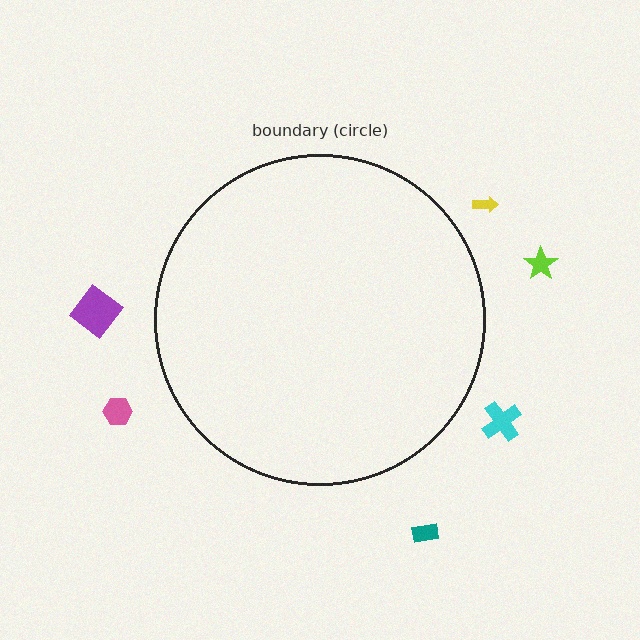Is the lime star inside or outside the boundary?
Outside.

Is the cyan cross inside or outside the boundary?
Outside.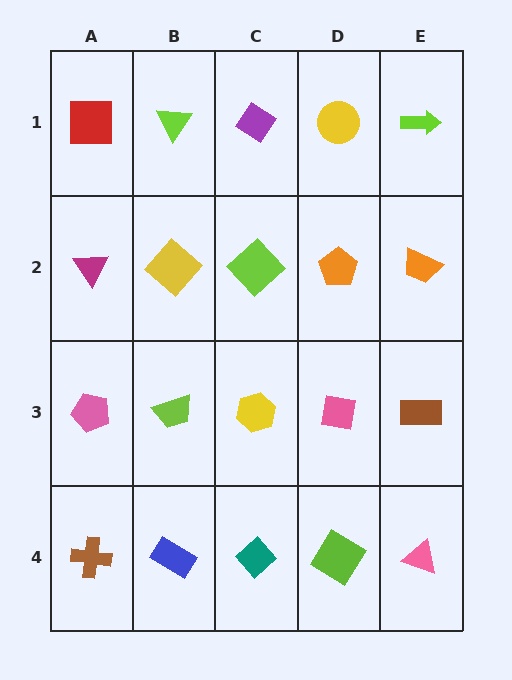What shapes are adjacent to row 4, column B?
A lime trapezoid (row 3, column B), a brown cross (row 4, column A), a teal diamond (row 4, column C).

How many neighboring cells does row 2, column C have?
4.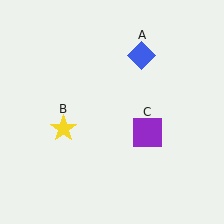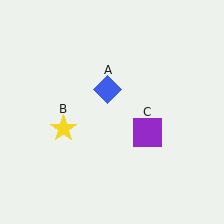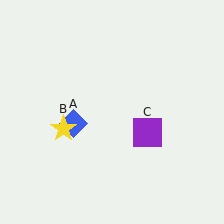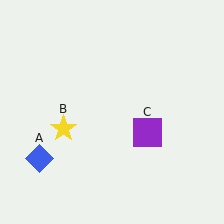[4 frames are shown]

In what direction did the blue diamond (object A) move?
The blue diamond (object A) moved down and to the left.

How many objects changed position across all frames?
1 object changed position: blue diamond (object A).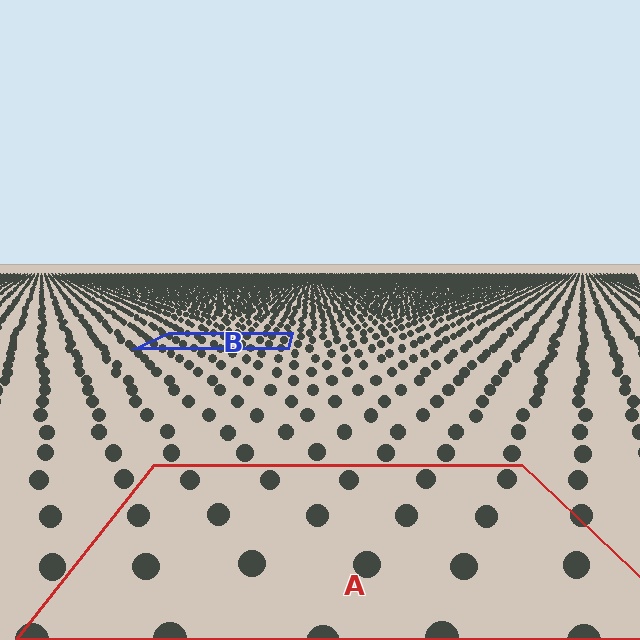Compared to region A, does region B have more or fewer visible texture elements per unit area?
Region B has more texture elements per unit area — they are packed more densely because it is farther away.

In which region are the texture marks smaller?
The texture marks are smaller in region B, because it is farther away.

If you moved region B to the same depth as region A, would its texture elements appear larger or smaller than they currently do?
They would appear larger. At a closer depth, the same texture elements are projected at a bigger on-screen size.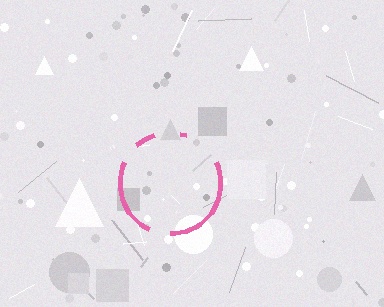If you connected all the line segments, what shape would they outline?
They would outline a circle.